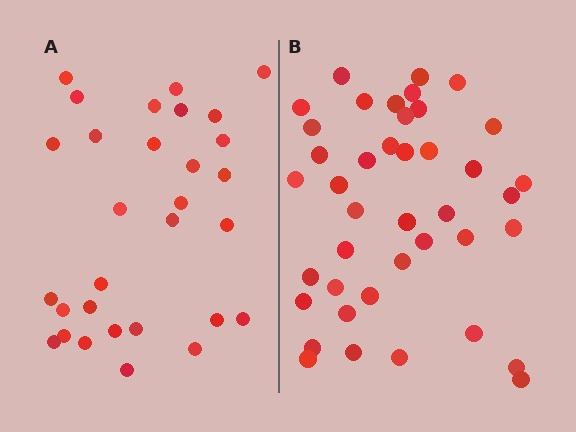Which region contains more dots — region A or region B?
Region B (the right region) has more dots.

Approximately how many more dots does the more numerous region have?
Region B has roughly 12 or so more dots than region A.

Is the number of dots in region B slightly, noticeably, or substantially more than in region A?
Region B has noticeably more, but not dramatically so. The ratio is roughly 1.4 to 1.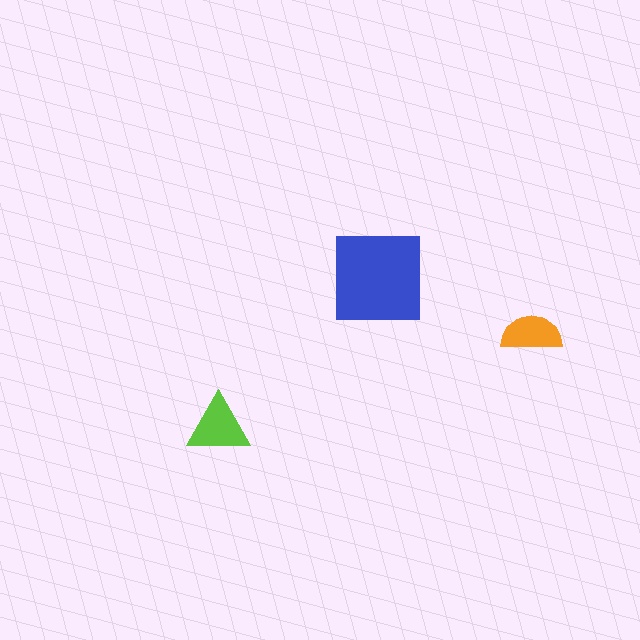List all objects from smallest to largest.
The orange semicircle, the lime triangle, the blue square.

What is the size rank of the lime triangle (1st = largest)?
2nd.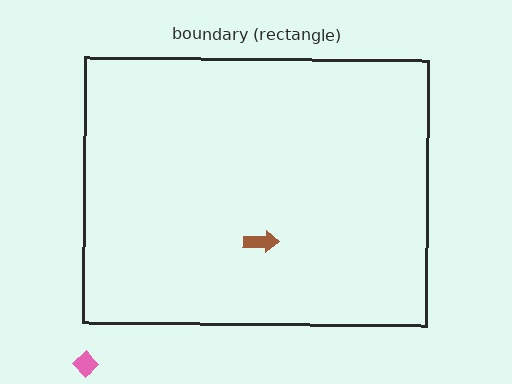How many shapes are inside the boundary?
1 inside, 1 outside.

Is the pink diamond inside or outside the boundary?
Outside.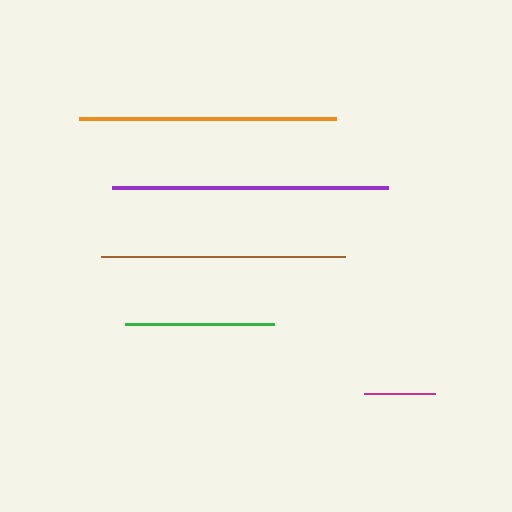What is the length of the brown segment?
The brown segment is approximately 244 pixels long.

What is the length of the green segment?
The green segment is approximately 149 pixels long.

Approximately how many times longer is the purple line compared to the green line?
The purple line is approximately 1.9 times the length of the green line.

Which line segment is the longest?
The purple line is the longest at approximately 276 pixels.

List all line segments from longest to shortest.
From longest to shortest: purple, orange, brown, green, magenta.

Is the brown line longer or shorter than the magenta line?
The brown line is longer than the magenta line.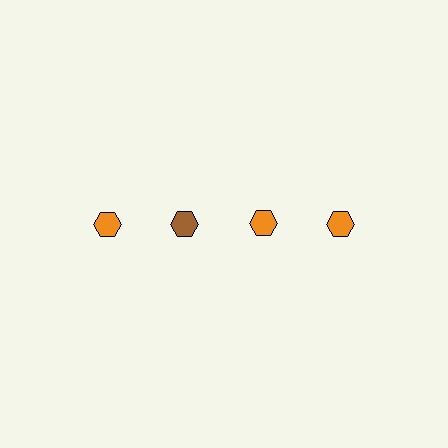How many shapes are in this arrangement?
There are 4 shapes arranged in a grid pattern.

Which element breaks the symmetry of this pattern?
The brown hexagon in the top row, second from left column breaks the symmetry. All other shapes are orange hexagons.